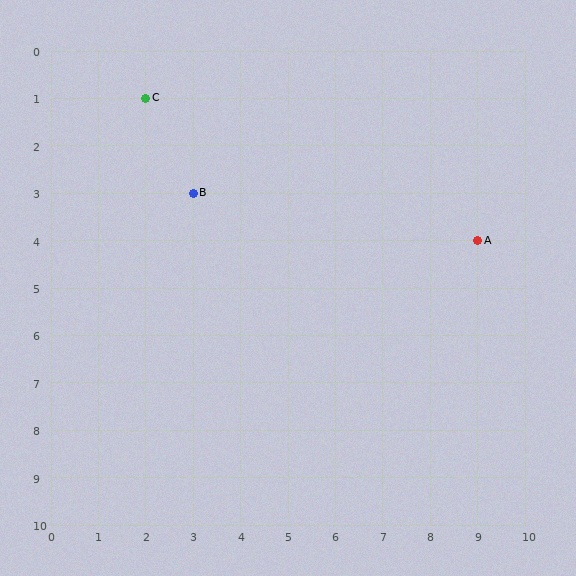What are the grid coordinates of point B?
Point B is at grid coordinates (3, 3).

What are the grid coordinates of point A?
Point A is at grid coordinates (9, 4).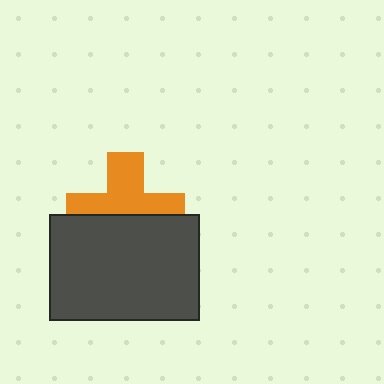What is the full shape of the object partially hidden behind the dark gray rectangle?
The partially hidden object is an orange cross.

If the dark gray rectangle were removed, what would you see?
You would see the complete orange cross.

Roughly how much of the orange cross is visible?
About half of it is visible (roughly 53%).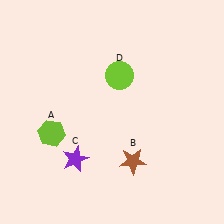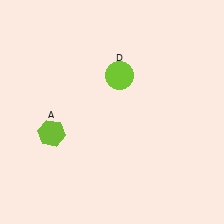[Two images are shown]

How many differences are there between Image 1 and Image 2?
There are 2 differences between the two images.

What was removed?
The purple star (C), the brown star (B) were removed in Image 2.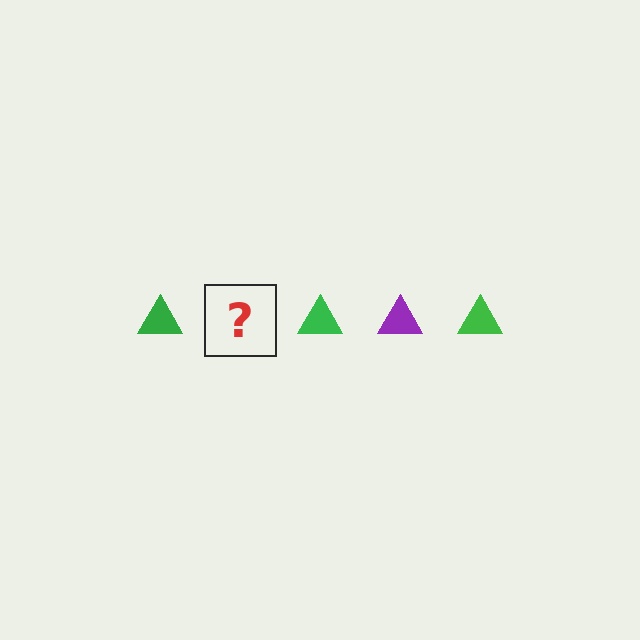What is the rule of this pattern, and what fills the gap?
The rule is that the pattern cycles through green, purple triangles. The gap should be filled with a purple triangle.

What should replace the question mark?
The question mark should be replaced with a purple triangle.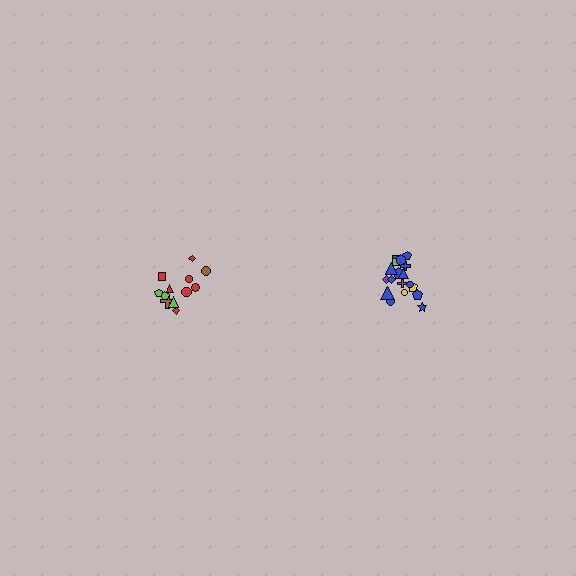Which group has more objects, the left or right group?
The right group.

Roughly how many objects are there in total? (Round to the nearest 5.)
Roughly 30 objects in total.